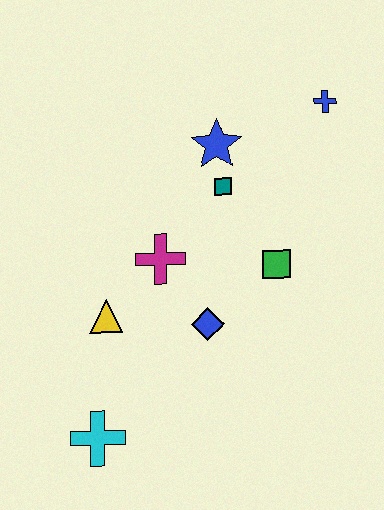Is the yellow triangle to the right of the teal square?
No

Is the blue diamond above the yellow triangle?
No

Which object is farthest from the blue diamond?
The blue cross is farthest from the blue diamond.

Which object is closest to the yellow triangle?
The magenta cross is closest to the yellow triangle.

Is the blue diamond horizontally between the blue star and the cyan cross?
Yes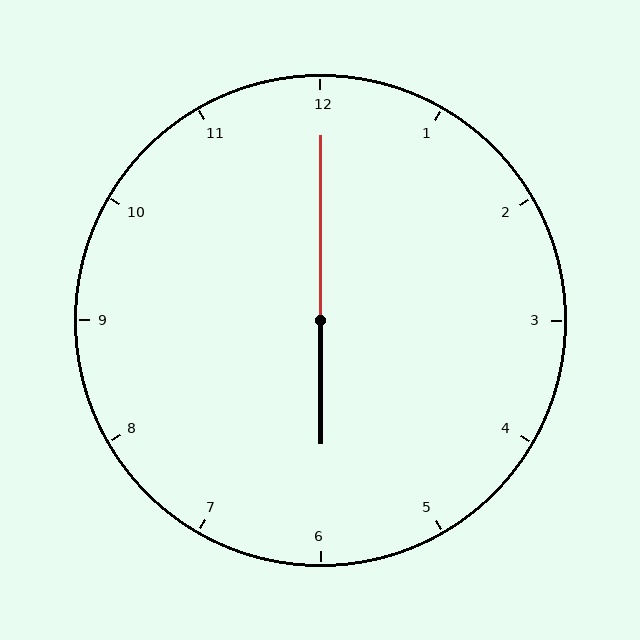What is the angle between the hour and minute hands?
Approximately 180 degrees.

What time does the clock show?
6:00.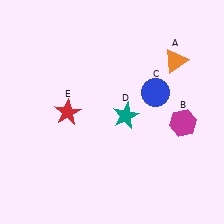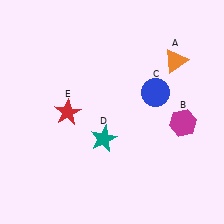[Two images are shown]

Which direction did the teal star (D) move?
The teal star (D) moved down.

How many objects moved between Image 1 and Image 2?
1 object moved between the two images.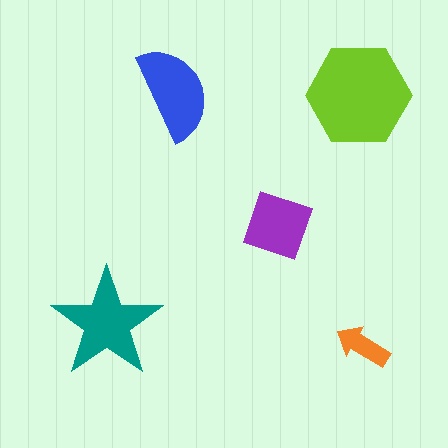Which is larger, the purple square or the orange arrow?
The purple square.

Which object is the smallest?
The orange arrow.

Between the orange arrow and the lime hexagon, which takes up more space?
The lime hexagon.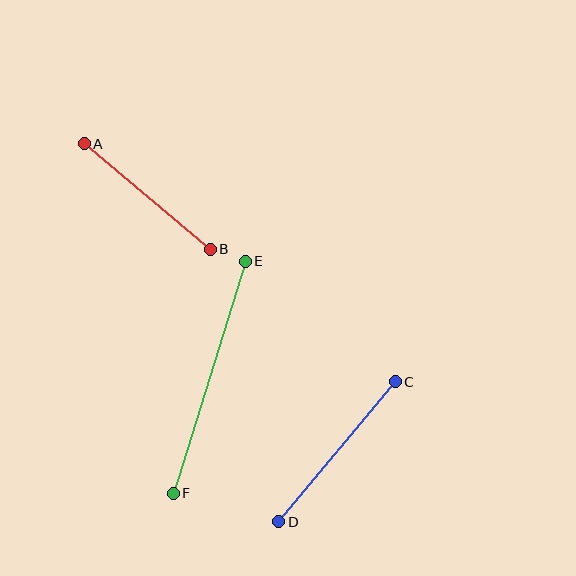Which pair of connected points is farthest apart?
Points E and F are farthest apart.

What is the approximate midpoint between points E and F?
The midpoint is at approximately (209, 377) pixels.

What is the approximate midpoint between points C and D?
The midpoint is at approximately (337, 452) pixels.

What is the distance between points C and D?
The distance is approximately 182 pixels.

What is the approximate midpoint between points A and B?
The midpoint is at approximately (147, 197) pixels.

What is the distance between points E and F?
The distance is approximately 243 pixels.